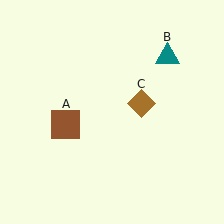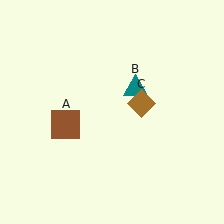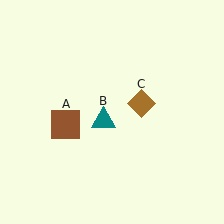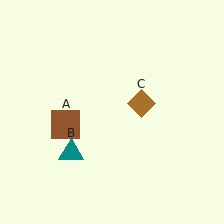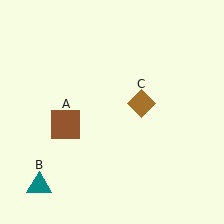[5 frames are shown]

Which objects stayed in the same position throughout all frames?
Brown square (object A) and brown diamond (object C) remained stationary.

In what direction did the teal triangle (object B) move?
The teal triangle (object B) moved down and to the left.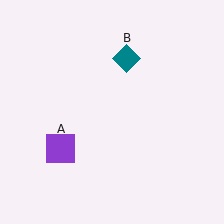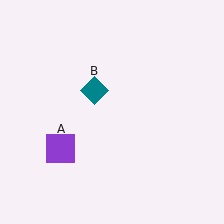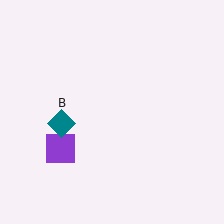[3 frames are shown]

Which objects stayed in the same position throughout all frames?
Purple square (object A) remained stationary.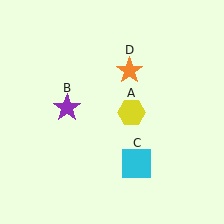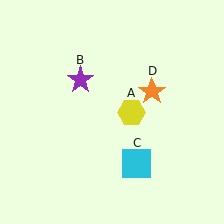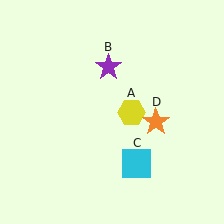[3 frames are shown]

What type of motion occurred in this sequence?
The purple star (object B), orange star (object D) rotated clockwise around the center of the scene.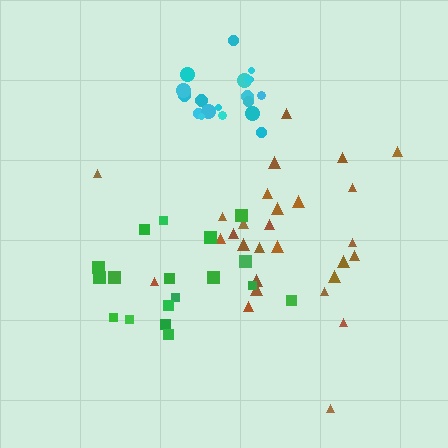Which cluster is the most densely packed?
Cyan.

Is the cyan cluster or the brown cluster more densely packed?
Cyan.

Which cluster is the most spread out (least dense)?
Brown.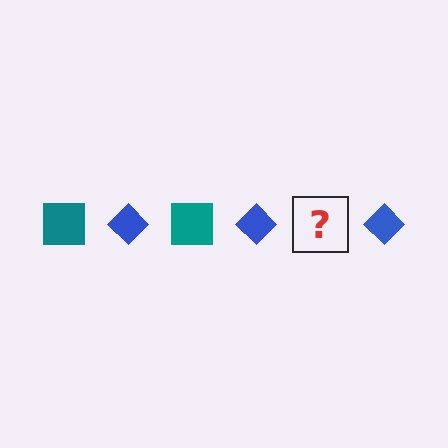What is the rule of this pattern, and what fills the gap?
The rule is that the pattern alternates between teal square and blue diamond. The gap should be filled with a teal square.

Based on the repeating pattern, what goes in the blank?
The blank should be a teal square.